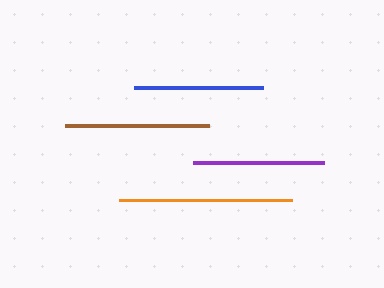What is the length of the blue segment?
The blue segment is approximately 130 pixels long.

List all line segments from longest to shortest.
From longest to shortest: orange, brown, purple, blue.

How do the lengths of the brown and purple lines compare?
The brown and purple lines are approximately the same length.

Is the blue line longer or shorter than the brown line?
The brown line is longer than the blue line.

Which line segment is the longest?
The orange line is the longest at approximately 173 pixels.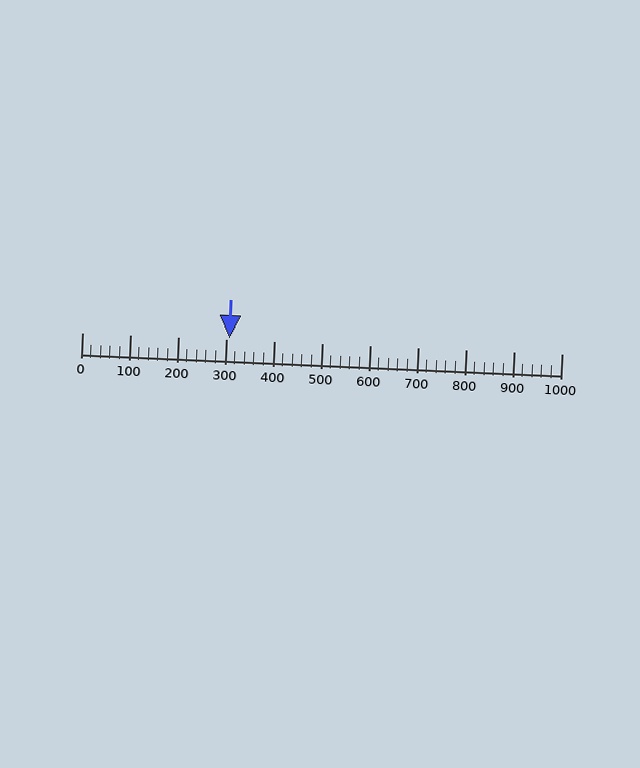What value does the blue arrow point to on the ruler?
The blue arrow points to approximately 308.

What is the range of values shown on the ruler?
The ruler shows values from 0 to 1000.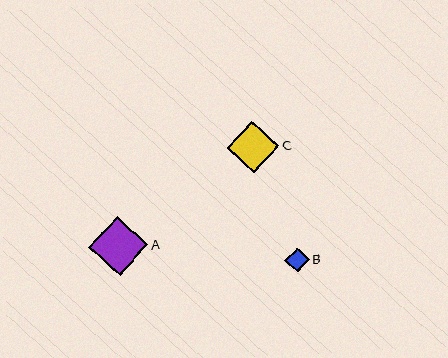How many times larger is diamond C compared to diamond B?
Diamond C is approximately 2.1 times the size of diamond B.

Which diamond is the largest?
Diamond A is the largest with a size of approximately 59 pixels.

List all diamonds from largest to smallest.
From largest to smallest: A, C, B.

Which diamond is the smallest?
Diamond B is the smallest with a size of approximately 24 pixels.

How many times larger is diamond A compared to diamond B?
Diamond A is approximately 2.4 times the size of diamond B.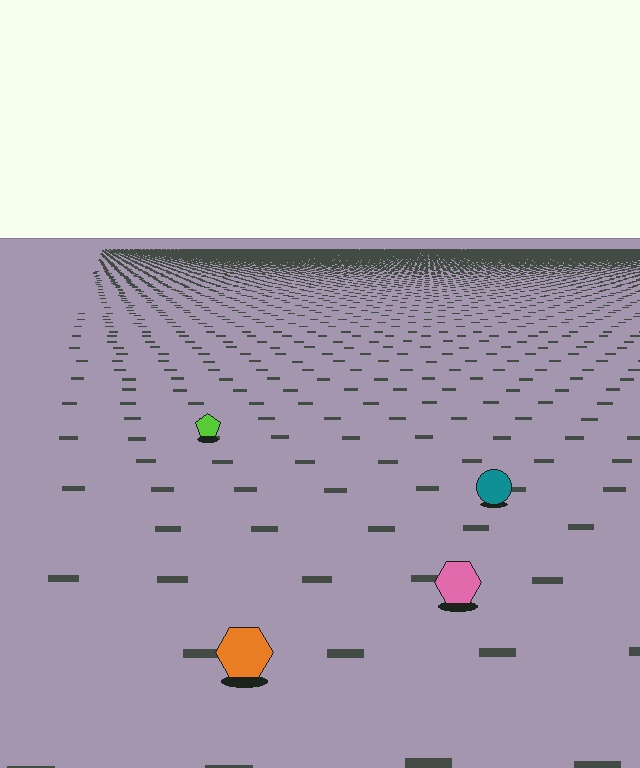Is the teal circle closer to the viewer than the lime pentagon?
Yes. The teal circle is closer — you can tell from the texture gradient: the ground texture is coarser near it.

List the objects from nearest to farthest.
From nearest to farthest: the orange hexagon, the pink hexagon, the teal circle, the lime pentagon.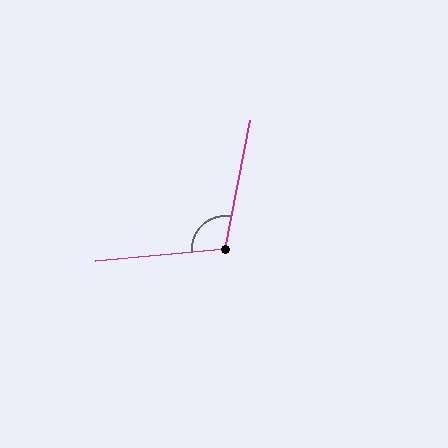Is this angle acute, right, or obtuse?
It is obtuse.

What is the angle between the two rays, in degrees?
Approximately 106 degrees.